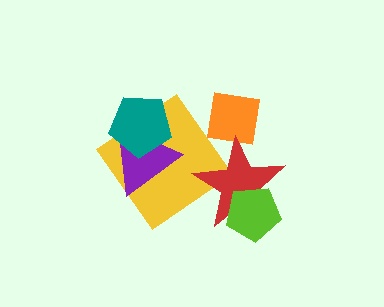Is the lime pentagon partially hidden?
No, no other shape covers it.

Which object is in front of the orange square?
The red star is in front of the orange square.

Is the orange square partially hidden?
Yes, it is partially covered by another shape.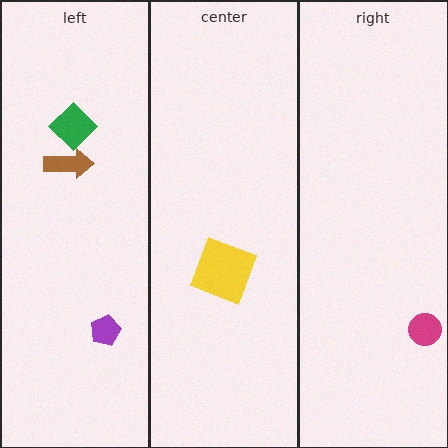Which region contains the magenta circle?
The right region.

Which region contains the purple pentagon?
The left region.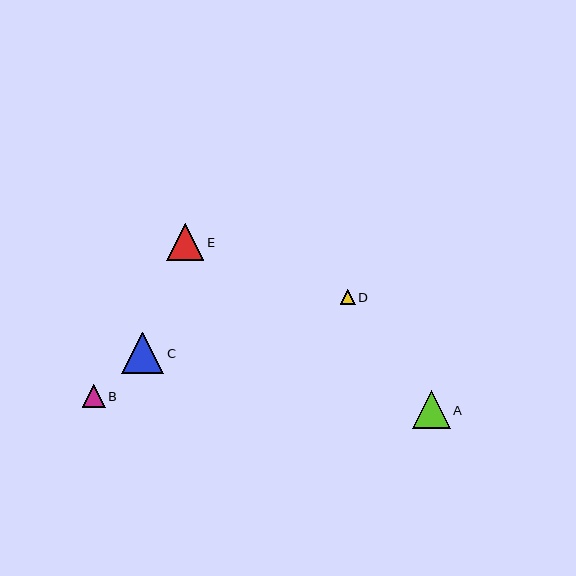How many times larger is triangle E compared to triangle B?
Triangle E is approximately 1.6 times the size of triangle B.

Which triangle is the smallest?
Triangle D is the smallest with a size of approximately 15 pixels.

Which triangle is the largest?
Triangle C is the largest with a size of approximately 42 pixels.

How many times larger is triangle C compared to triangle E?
Triangle C is approximately 1.1 times the size of triangle E.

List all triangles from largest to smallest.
From largest to smallest: C, A, E, B, D.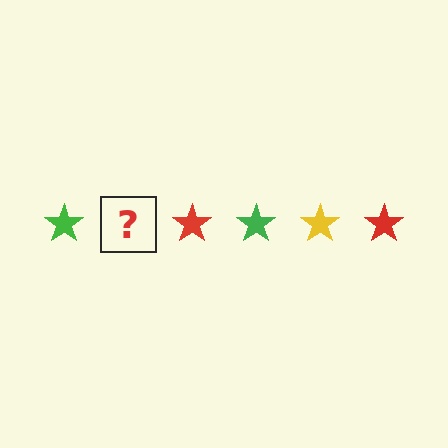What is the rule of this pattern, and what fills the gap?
The rule is that the pattern cycles through green, yellow, red stars. The gap should be filled with a yellow star.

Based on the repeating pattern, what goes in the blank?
The blank should be a yellow star.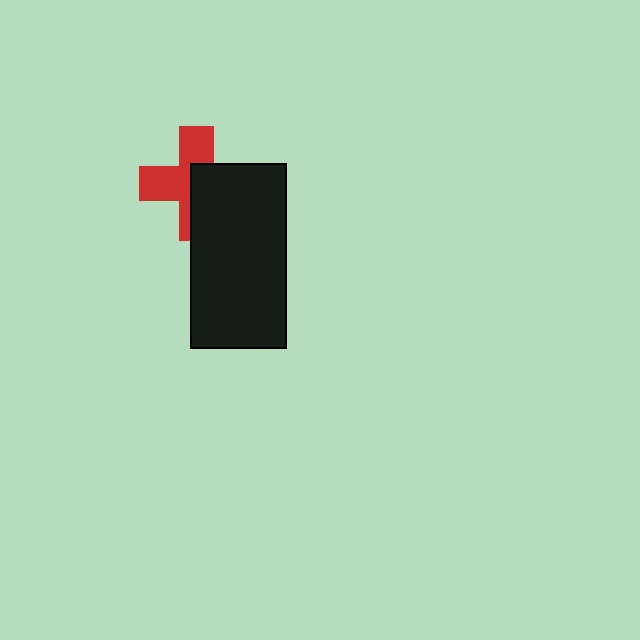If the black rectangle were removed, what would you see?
You would see the complete red cross.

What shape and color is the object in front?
The object in front is a black rectangle.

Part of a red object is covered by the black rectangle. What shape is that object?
It is a cross.